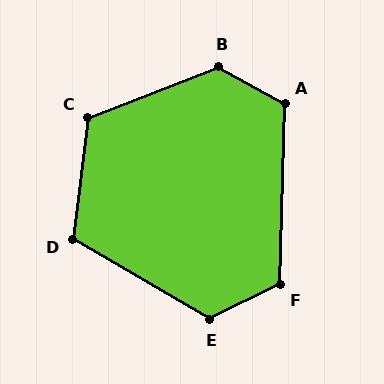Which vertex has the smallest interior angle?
D, at approximately 113 degrees.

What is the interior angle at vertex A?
Approximately 118 degrees (obtuse).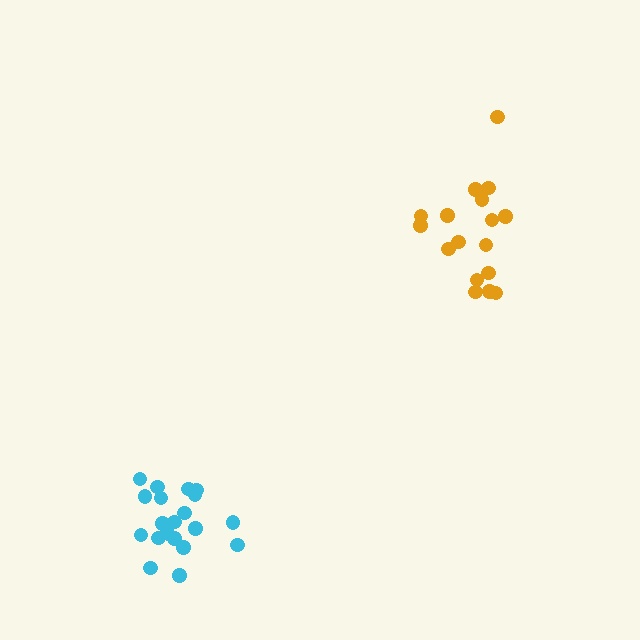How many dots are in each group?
Group 1: 21 dots, Group 2: 17 dots (38 total).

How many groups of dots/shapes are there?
There are 2 groups.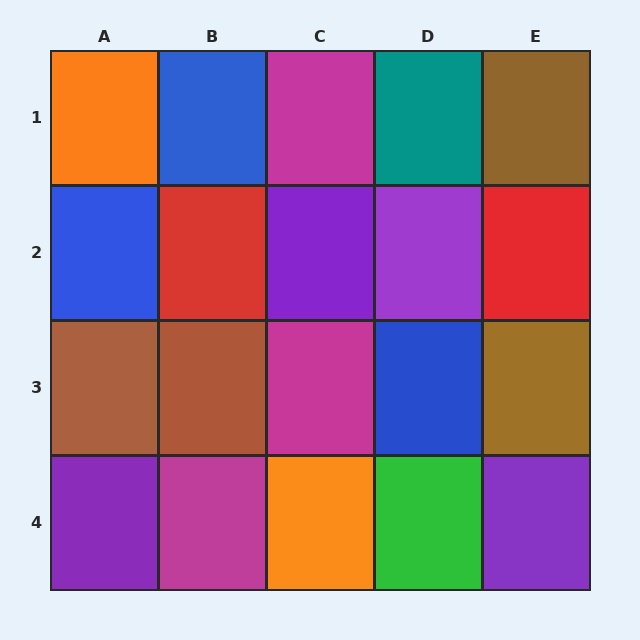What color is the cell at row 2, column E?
Red.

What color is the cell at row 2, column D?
Purple.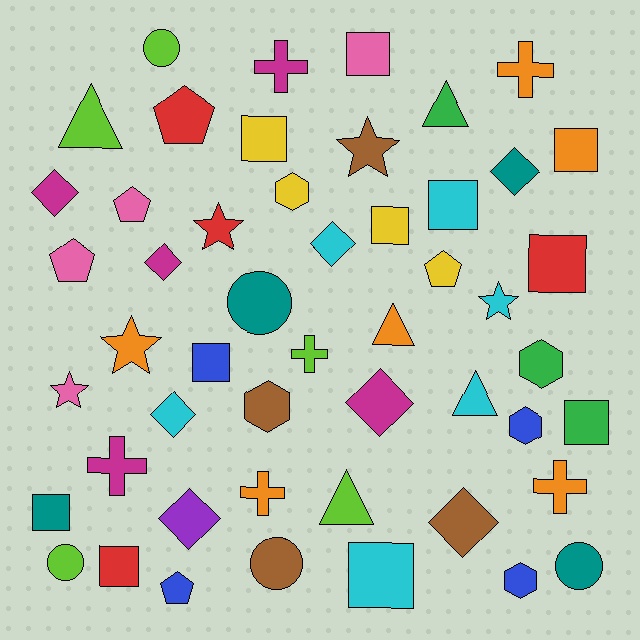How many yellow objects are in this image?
There are 4 yellow objects.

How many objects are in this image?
There are 50 objects.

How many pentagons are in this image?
There are 5 pentagons.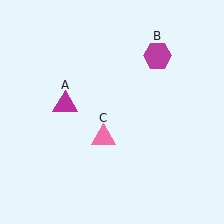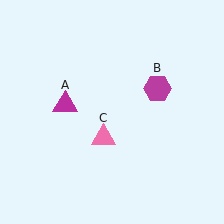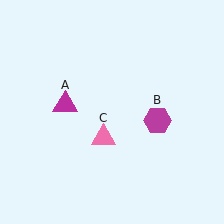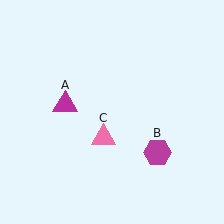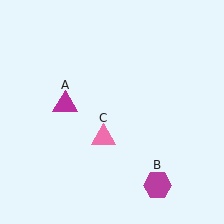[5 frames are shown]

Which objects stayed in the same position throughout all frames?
Magenta triangle (object A) and pink triangle (object C) remained stationary.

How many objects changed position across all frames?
1 object changed position: magenta hexagon (object B).